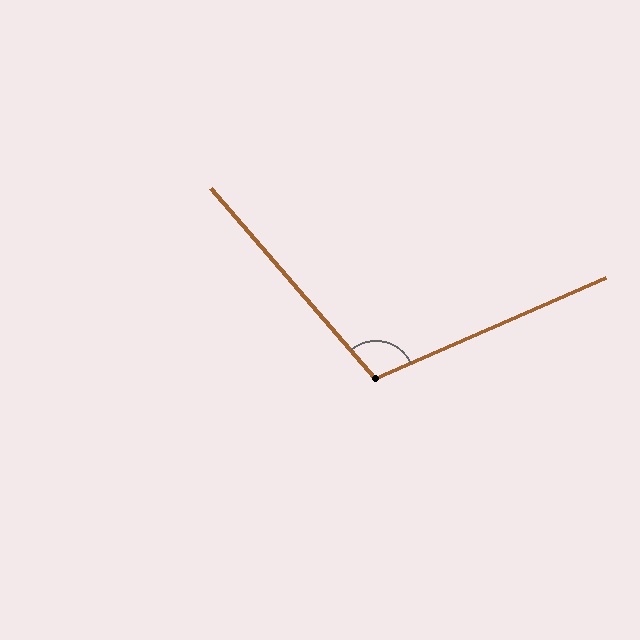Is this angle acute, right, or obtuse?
It is obtuse.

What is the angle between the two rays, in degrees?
Approximately 107 degrees.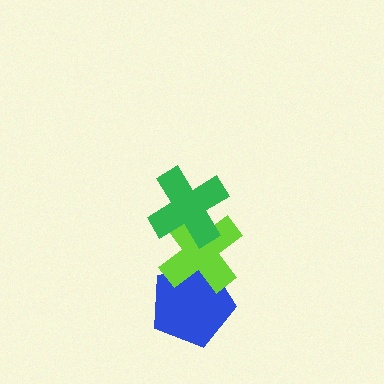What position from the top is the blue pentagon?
The blue pentagon is 3rd from the top.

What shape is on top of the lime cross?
The green cross is on top of the lime cross.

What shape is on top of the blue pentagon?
The lime cross is on top of the blue pentagon.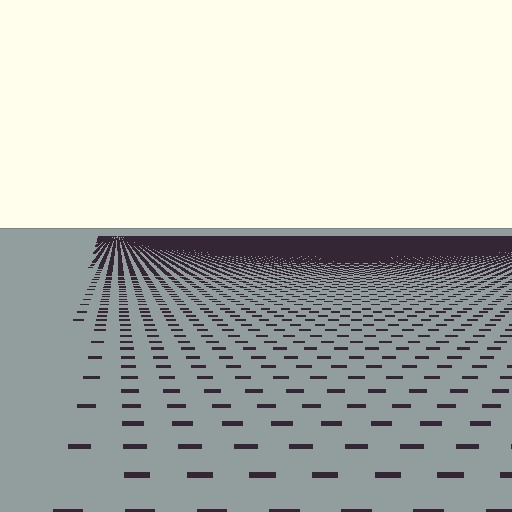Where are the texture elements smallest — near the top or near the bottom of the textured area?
Near the top.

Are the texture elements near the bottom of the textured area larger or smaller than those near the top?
Larger. Near the bottom, elements are closer to the viewer and appear at a bigger on-screen size.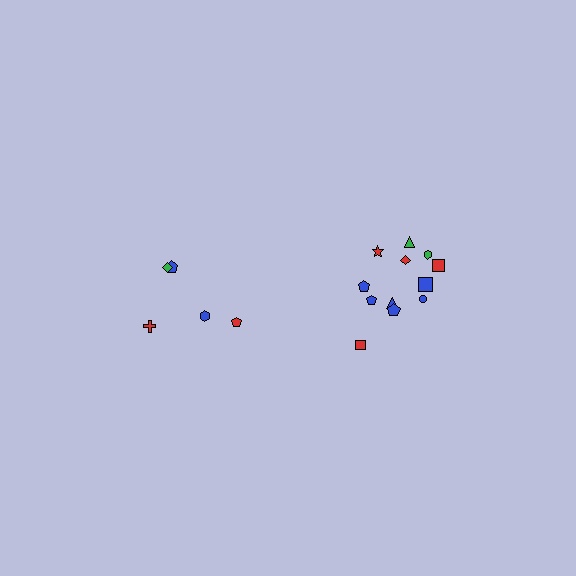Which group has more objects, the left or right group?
The right group.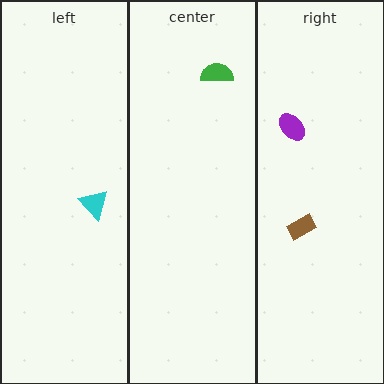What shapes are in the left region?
The cyan triangle.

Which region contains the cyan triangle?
The left region.